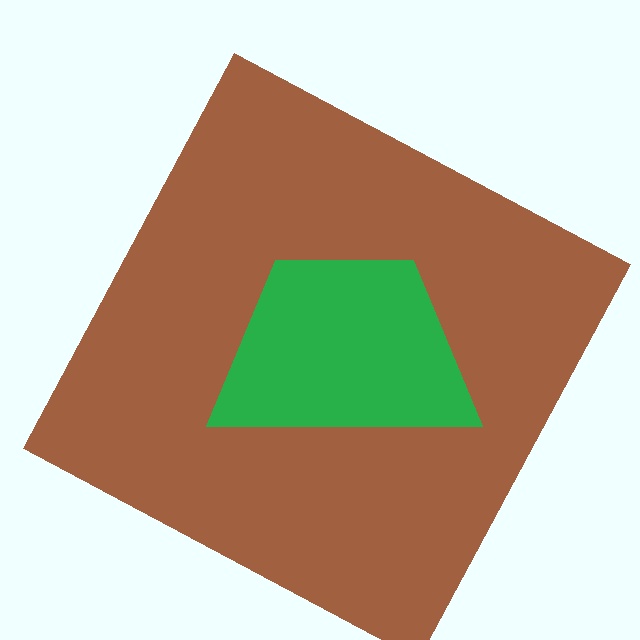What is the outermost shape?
The brown square.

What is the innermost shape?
The green trapezoid.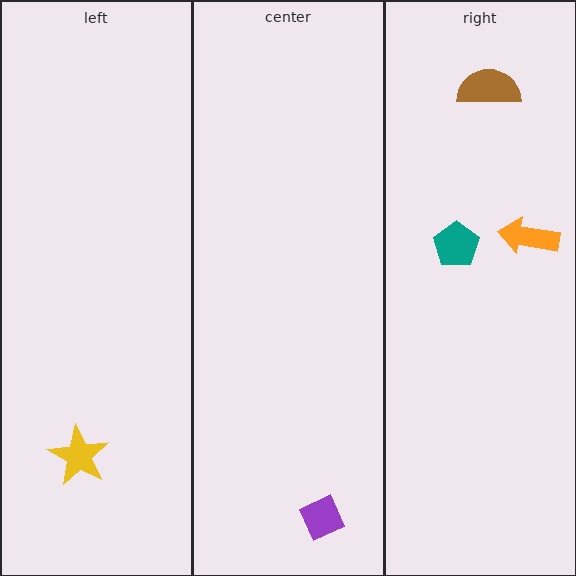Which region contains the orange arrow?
The right region.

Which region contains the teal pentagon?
The right region.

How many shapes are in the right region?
3.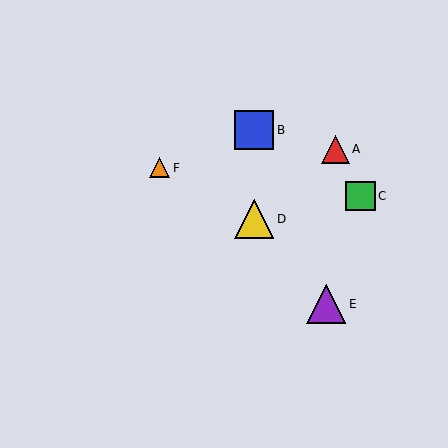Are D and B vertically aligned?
Yes, both are at x≈254.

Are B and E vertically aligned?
No, B is at x≈254 and E is at x≈326.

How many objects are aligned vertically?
2 objects (B, D) are aligned vertically.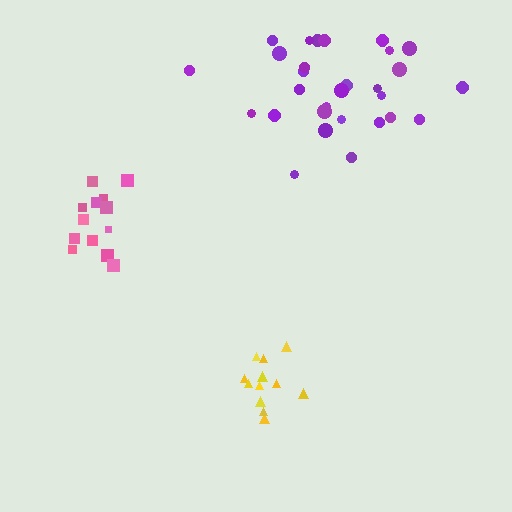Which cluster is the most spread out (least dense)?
Purple.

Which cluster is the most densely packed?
Yellow.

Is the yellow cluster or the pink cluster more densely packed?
Yellow.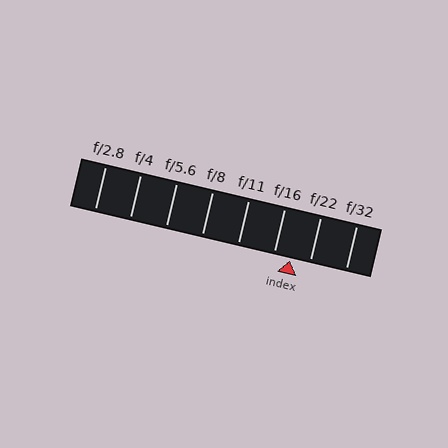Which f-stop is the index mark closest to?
The index mark is closest to f/16.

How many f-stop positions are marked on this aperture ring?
There are 8 f-stop positions marked.